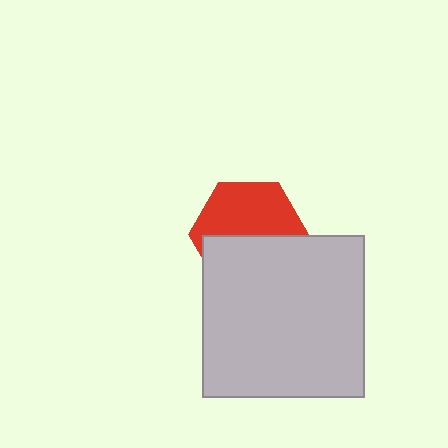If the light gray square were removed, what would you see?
You would see the complete red hexagon.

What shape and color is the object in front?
The object in front is a light gray square.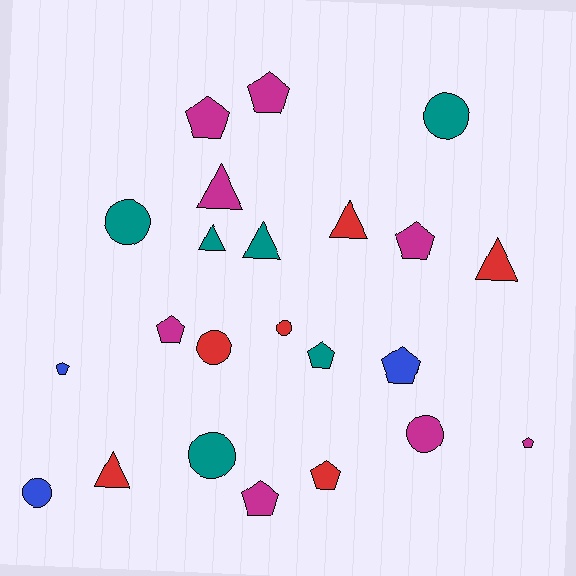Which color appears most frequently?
Magenta, with 8 objects.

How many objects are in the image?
There are 23 objects.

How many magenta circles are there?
There is 1 magenta circle.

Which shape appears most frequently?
Pentagon, with 10 objects.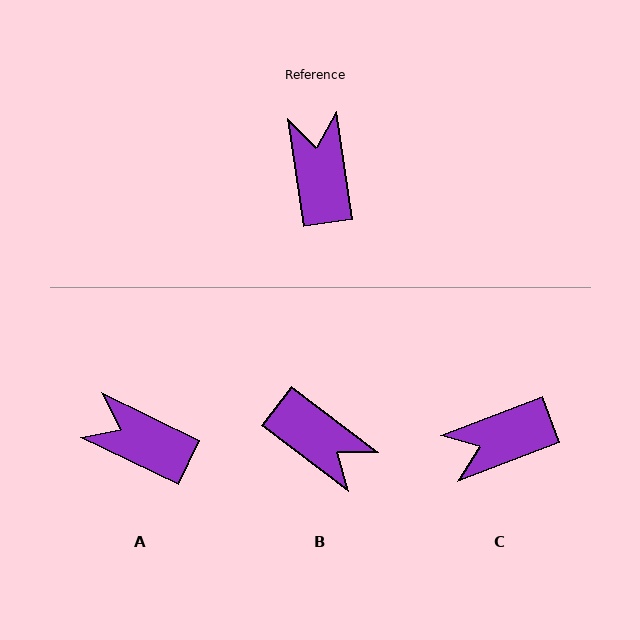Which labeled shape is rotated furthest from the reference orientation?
B, about 136 degrees away.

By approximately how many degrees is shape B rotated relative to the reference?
Approximately 136 degrees clockwise.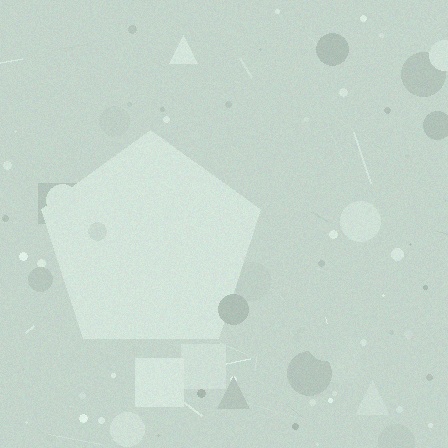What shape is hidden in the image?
A pentagon is hidden in the image.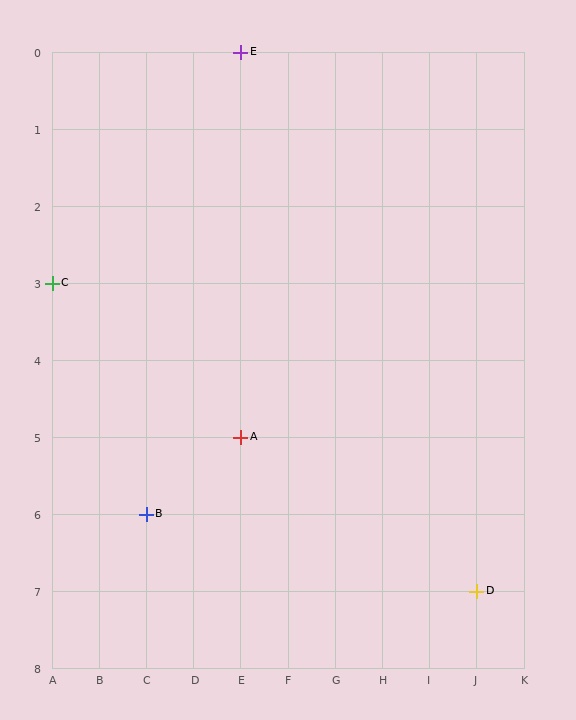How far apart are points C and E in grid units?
Points C and E are 4 columns and 3 rows apart (about 5.0 grid units diagonally).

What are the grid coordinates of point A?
Point A is at grid coordinates (E, 5).